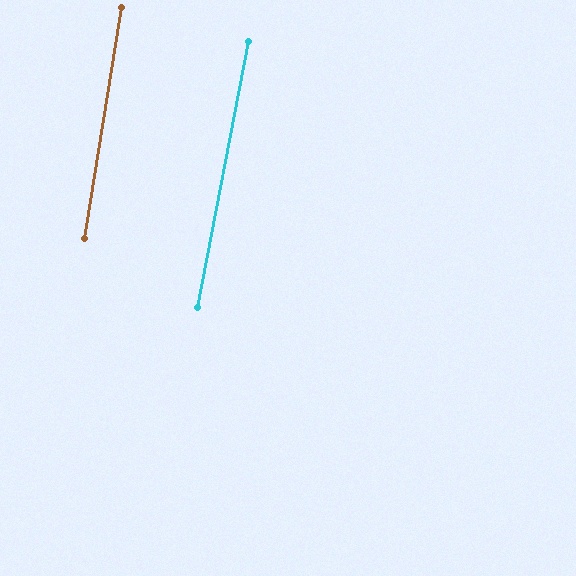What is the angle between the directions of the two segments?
Approximately 2 degrees.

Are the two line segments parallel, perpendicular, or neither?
Parallel — their directions differ by only 1.7°.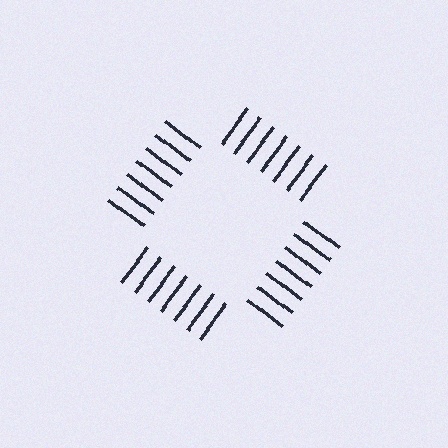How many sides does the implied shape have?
4 sides — the line-ends trace a square.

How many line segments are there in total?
28 — 7 along each of the 4 edges.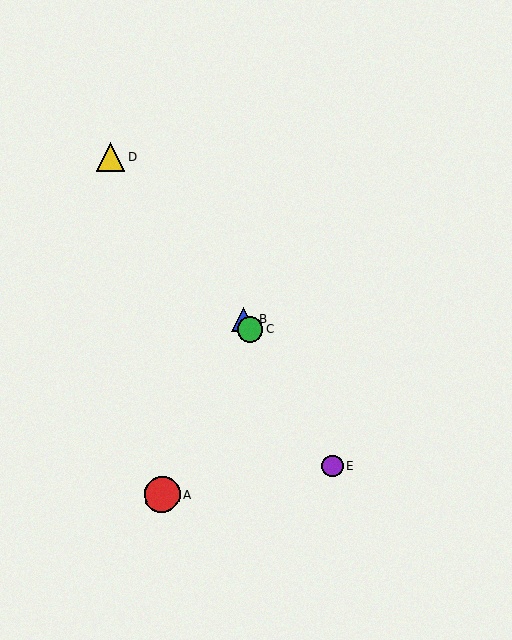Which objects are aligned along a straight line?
Objects B, C, E are aligned along a straight line.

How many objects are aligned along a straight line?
3 objects (B, C, E) are aligned along a straight line.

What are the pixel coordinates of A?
Object A is at (162, 494).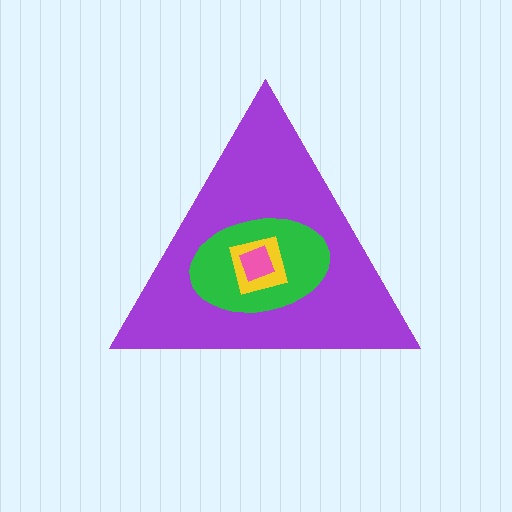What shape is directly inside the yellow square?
The pink square.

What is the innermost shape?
The pink square.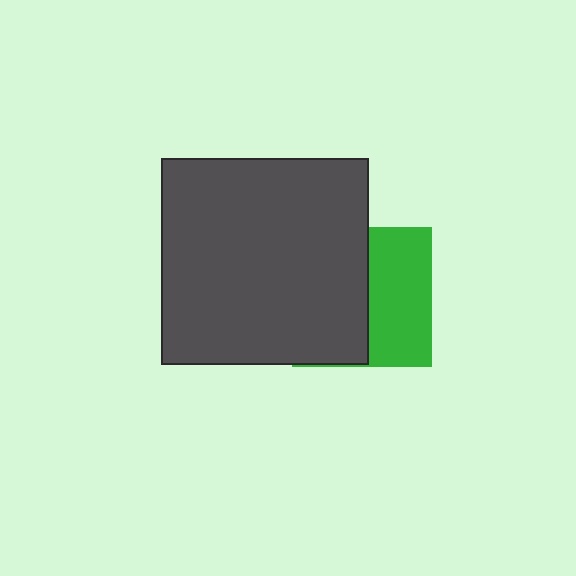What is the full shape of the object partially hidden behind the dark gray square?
The partially hidden object is a green square.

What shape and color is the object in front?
The object in front is a dark gray square.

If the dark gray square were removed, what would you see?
You would see the complete green square.